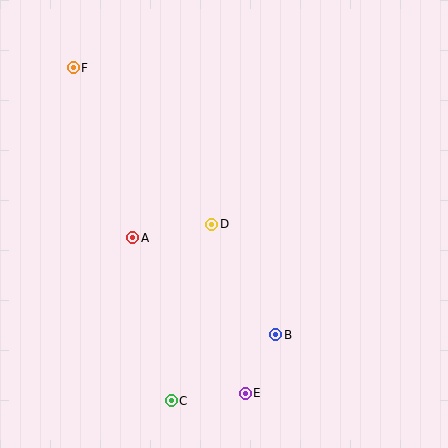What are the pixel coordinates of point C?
Point C is at (171, 401).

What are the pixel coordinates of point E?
Point E is at (245, 393).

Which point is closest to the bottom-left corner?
Point C is closest to the bottom-left corner.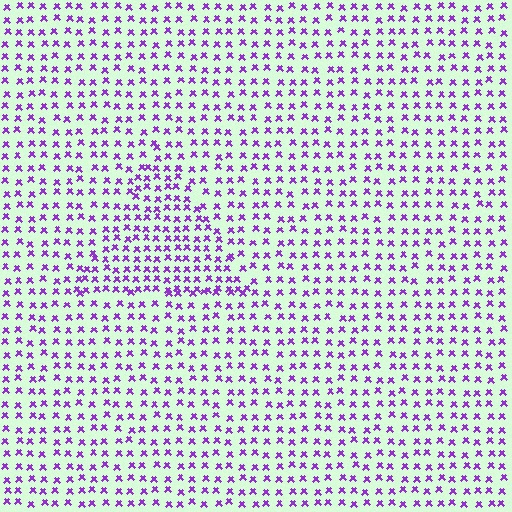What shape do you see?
I see a triangle.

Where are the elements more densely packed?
The elements are more densely packed inside the triangle boundary.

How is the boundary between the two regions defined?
The boundary is defined by a change in element density (approximately 1.5x ratio). All elements are the same color, size, and shape.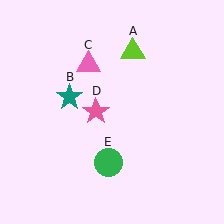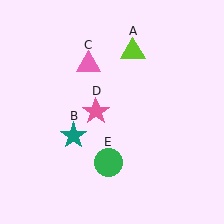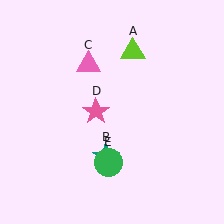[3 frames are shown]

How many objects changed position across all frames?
1 object changed position: teal star (object B).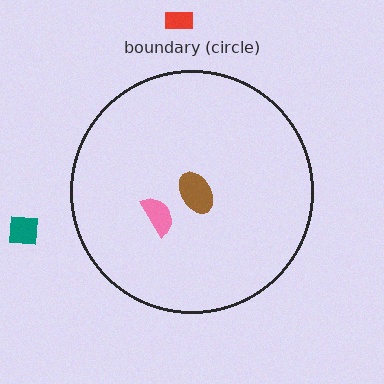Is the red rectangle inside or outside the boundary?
Outside.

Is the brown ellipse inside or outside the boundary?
Inside.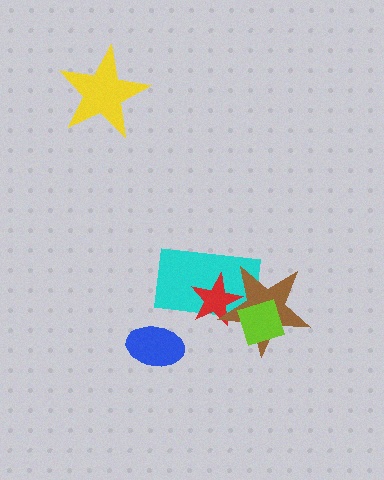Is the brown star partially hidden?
Yes, it is partially covered by another shape.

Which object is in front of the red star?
The brown star is in front of the red star.